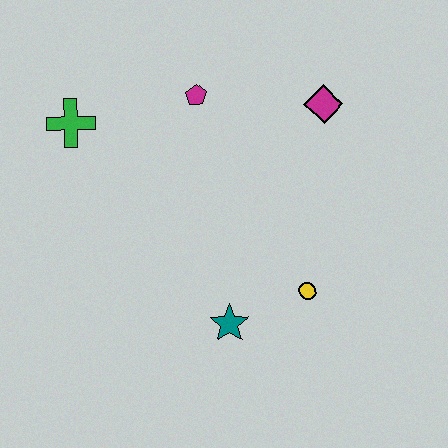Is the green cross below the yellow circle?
No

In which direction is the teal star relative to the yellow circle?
The teal star is to the left of the yellow circle.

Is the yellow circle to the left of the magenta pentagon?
No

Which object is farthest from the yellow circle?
The green cross is farthest from the yellow circle.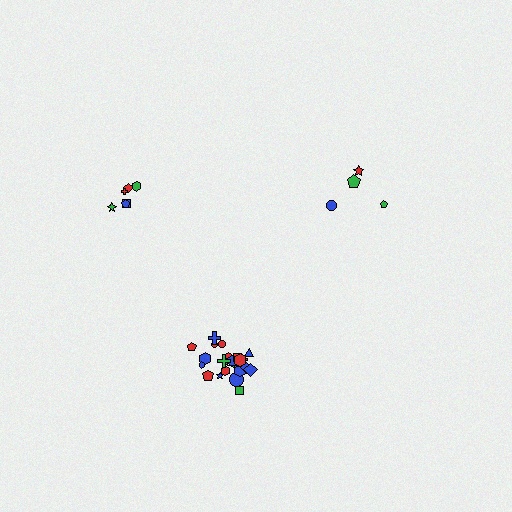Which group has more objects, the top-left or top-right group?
The top-left group.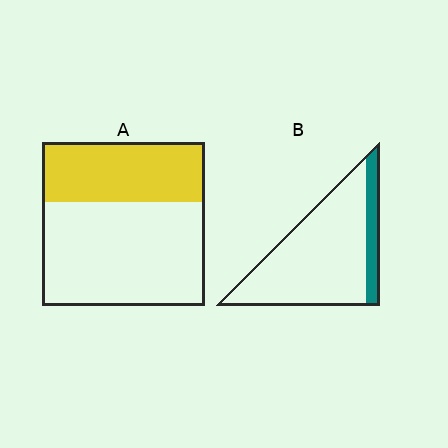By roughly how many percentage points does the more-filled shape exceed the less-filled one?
By roughly 20 percentage points (A over B).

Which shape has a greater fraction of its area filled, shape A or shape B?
Shape A.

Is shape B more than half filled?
No.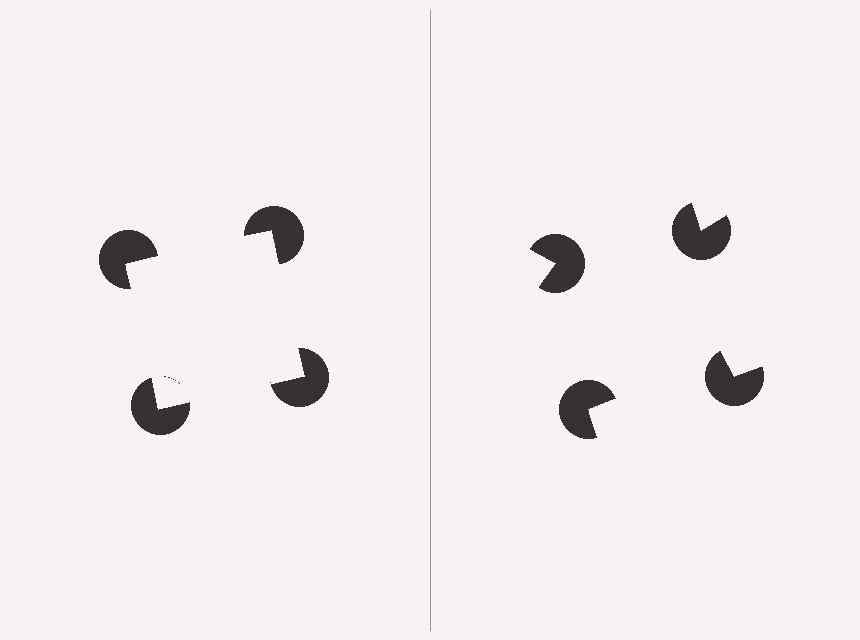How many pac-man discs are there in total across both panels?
8 — 4 on each side.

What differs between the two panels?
The pac-man discs are positioned identically on both sides; only the wedge orientations differ. On the left they align to a square; on the right they are misaligned.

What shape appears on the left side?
An illusory square.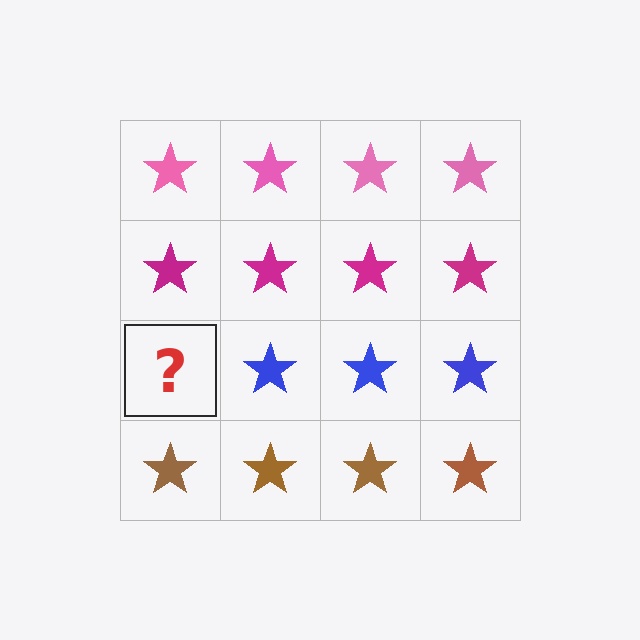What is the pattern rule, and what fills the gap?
The rule is that each row has a consistent color. The gap should be filled with a blue star.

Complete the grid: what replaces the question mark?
The question mark should be replaced with a blue star.